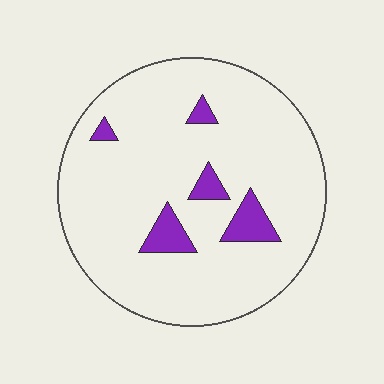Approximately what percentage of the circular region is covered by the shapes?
Approximately 10%.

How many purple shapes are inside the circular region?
5.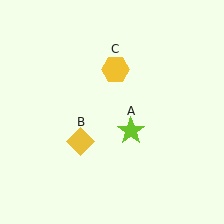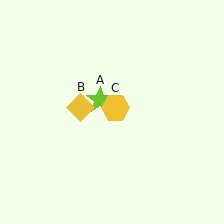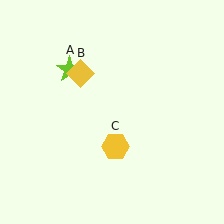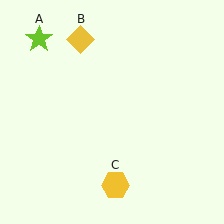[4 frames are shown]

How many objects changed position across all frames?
3 objects changed position: lime star (object A), yellow diamond (object B), yellow hexagon (object C).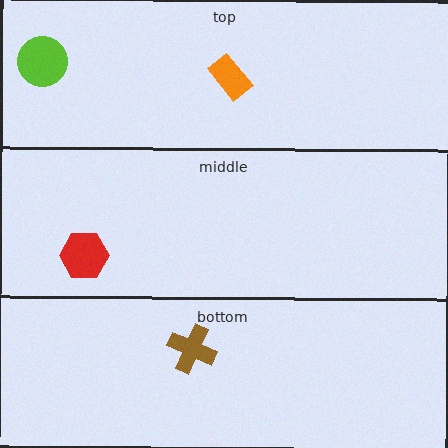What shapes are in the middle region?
The red hexagon.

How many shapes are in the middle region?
1.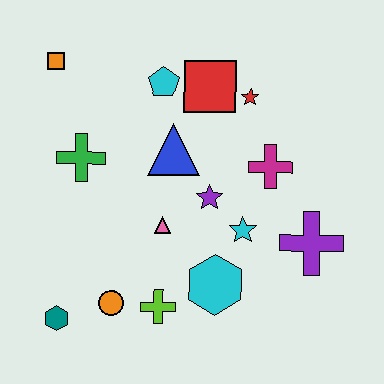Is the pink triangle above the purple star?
No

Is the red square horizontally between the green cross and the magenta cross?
Yes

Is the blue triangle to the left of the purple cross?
Yes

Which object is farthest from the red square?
The teal hexagon is farthest from the red square.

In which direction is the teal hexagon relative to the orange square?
The teal hexagon is below the orange square.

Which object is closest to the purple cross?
The cyan star is closest to the purple cross.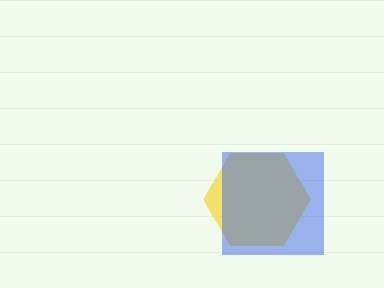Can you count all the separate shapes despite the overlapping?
Yes, there are 2 separate shapes.